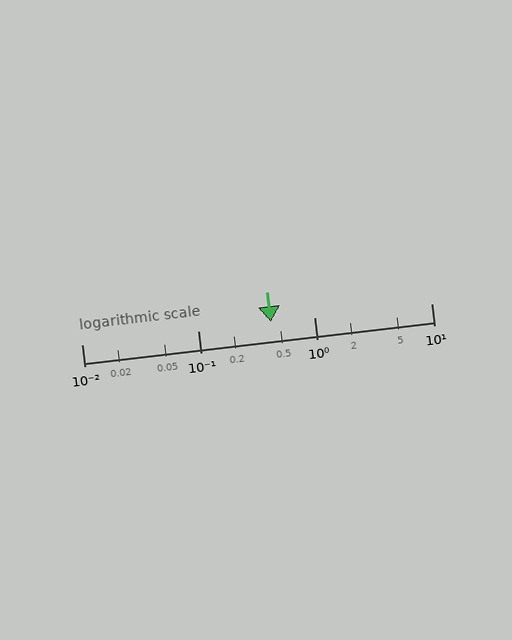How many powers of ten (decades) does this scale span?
The scale spans 3 decades, from 0.01 to 10.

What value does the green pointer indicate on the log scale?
The pointer indicates approximately 0.42.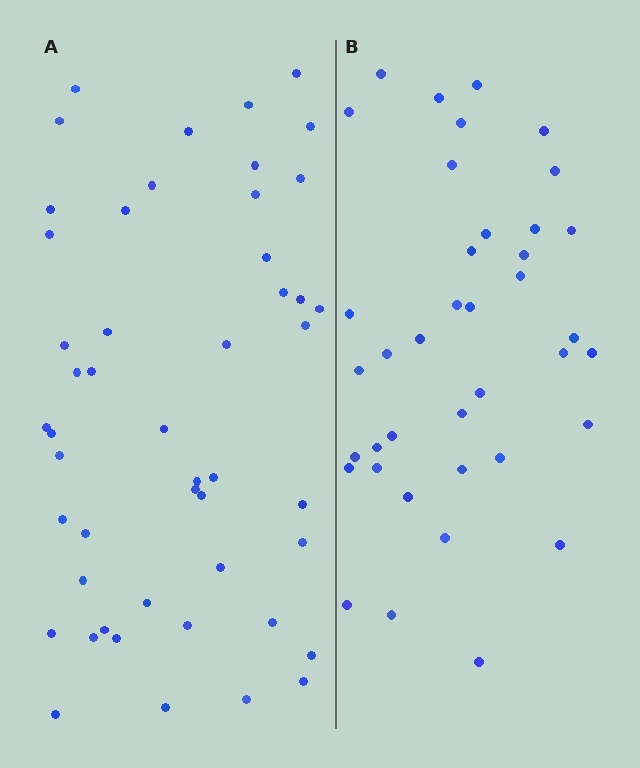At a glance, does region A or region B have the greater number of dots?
Region A (the left region) has more dots.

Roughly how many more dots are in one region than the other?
Region A has roughly 10 or so more dots than region B.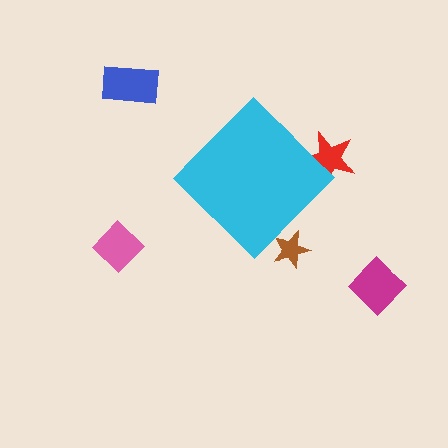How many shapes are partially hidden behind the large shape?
2 shapes are partially hidden.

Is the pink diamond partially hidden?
No, the pink diamond is fully visible.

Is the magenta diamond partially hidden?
No, the magenta diamond is fully visible.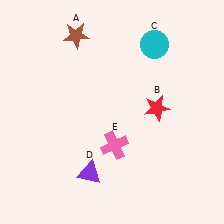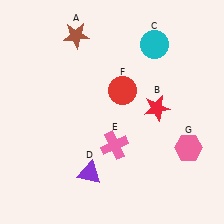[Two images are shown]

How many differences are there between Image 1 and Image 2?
There are 2 differences between the two images.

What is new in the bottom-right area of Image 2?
A pink hexagon (G) was added in the bottom-right area of Image 2.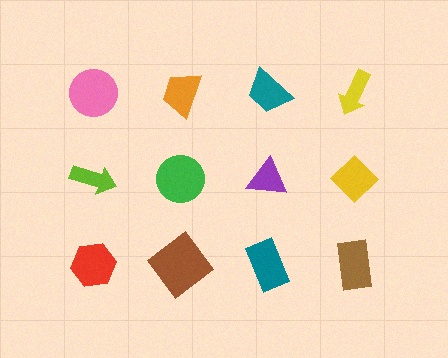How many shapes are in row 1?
4 shapes.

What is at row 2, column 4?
A yellow diamond.